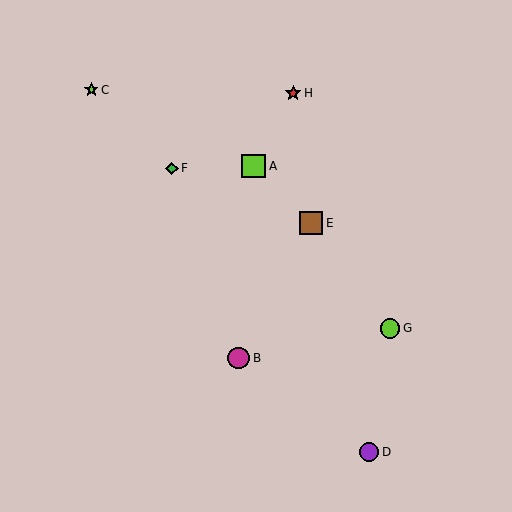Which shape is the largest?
The lime square (labeled A) is the largest.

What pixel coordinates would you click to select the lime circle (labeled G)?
Click at (390, 328) to select the lime circle G.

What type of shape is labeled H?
Shape H is a red star.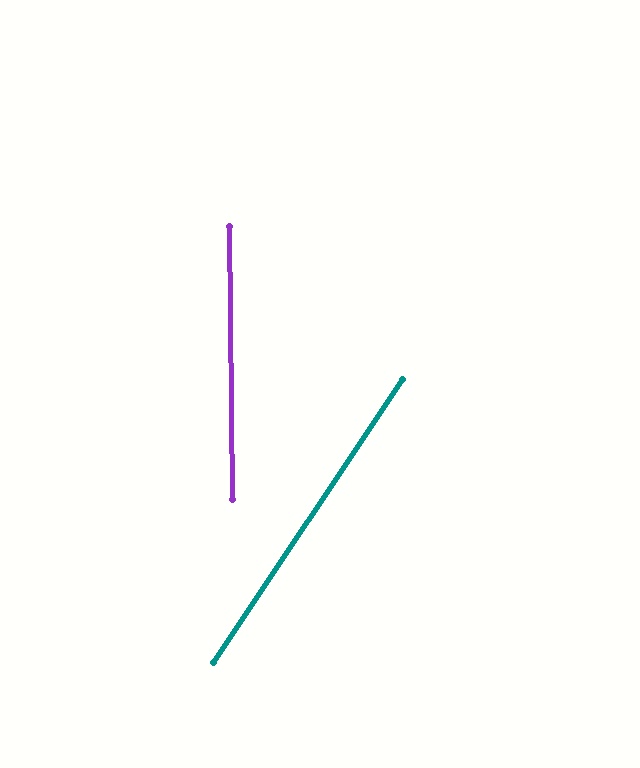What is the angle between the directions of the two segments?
Approximately 35 degrees.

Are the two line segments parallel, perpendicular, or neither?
Neither parallel nor perpendicular — they differ by about 35°.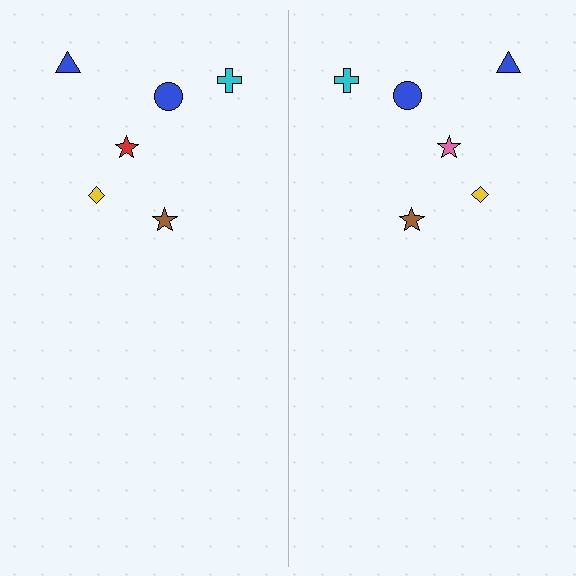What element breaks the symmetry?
The pink star on the right side breaks the symmetry — its mirror counterpart is red.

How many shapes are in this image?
There are 12 shapes in this image.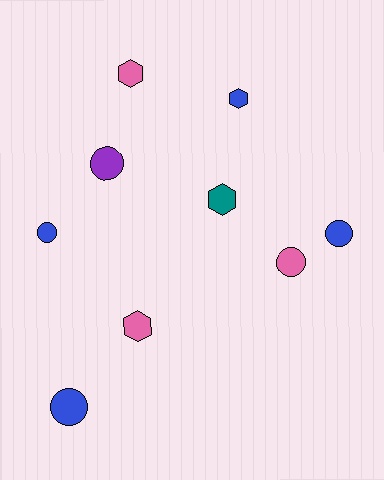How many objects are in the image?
There are 9 objects.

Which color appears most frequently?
Blue, with 4 objects.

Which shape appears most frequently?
Circle, with 5 objects.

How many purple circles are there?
There is 1 purple circle.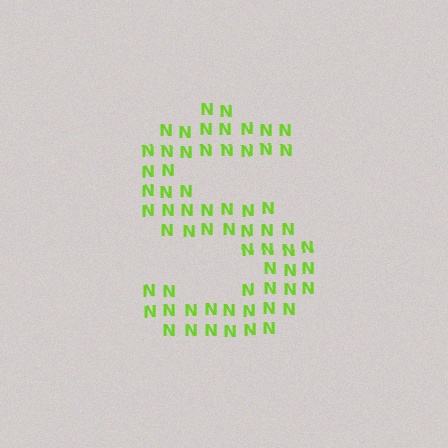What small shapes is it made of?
It is made of small letter N's.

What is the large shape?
The large shape is the letter S.